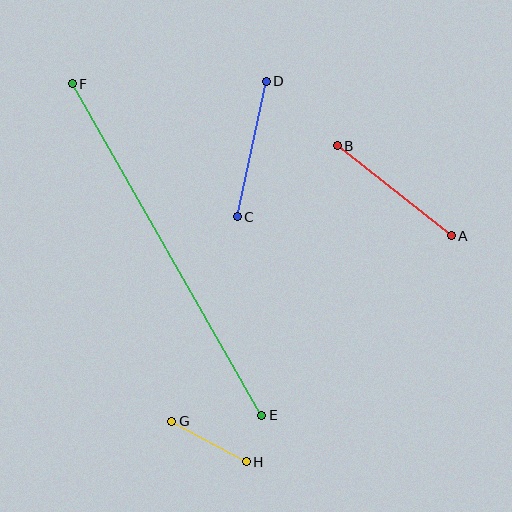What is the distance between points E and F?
The distance is approximately 382 pixels.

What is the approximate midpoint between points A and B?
The midpoint is at approximately (394, 191) pixels.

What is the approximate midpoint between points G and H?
The midpoint is at approximately (209, 442) pixels.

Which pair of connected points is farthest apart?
Points E and F are farthest apart.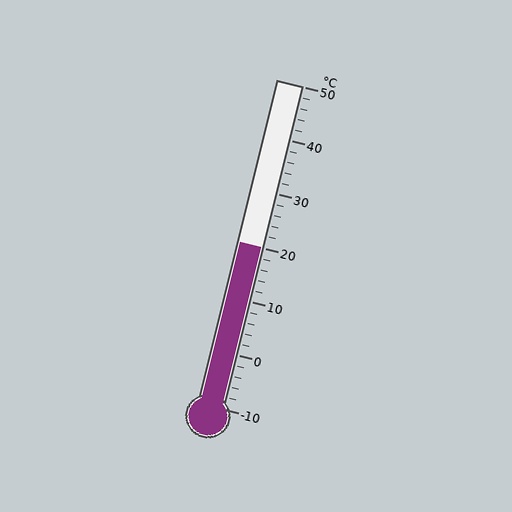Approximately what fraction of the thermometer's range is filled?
The thermometer is filled to approximately 50% of its range.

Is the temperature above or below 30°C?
The temperature is below 30°C.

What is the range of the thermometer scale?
The thermometer scale ranges from -10°C to 50°C.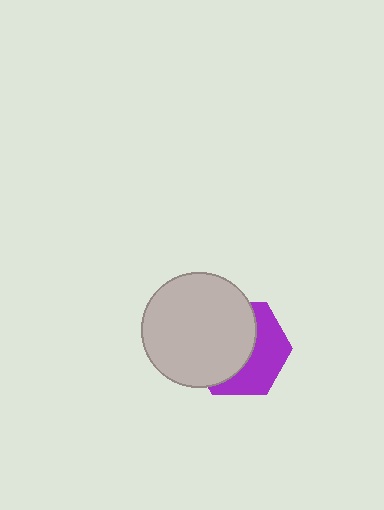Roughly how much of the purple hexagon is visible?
A small part of it is visible (roughly 43%).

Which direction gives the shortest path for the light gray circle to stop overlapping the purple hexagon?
Moving toward the upper-left gives the shortest separation.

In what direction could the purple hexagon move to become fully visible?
The purple hexagon could move toward the lower-right. That would shift it out from behind the light gray circle entirely.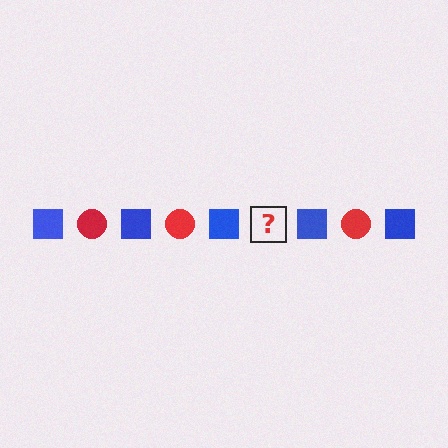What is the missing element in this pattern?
The missing element is a red circle.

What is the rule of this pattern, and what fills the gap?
The rule is that the pattern alternates between blue square and red circle. The gap should be filled with a red circle.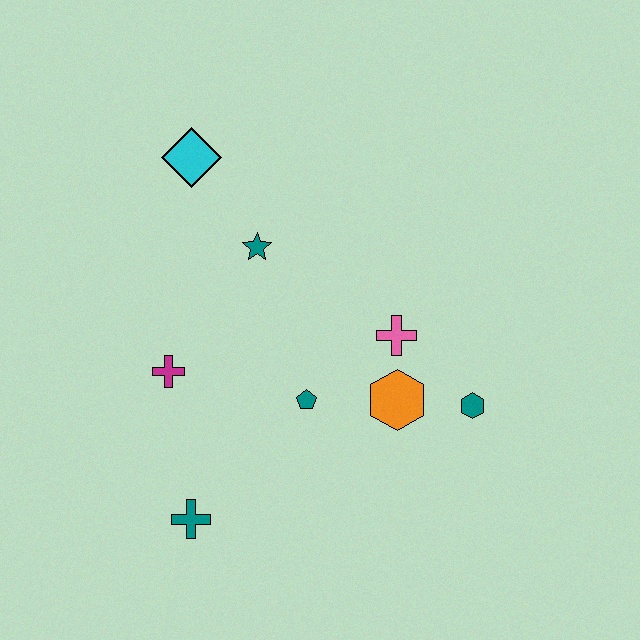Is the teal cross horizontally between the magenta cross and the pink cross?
Yes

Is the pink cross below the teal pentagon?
No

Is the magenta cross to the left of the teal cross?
Yes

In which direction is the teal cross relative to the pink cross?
The teal cross is to the left of the pink cross.